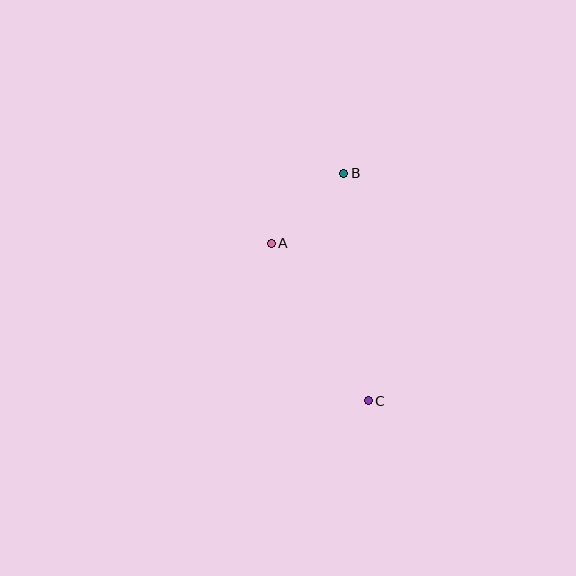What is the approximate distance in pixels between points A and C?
The distance between A and C is approximately 185 pixels.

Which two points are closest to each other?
Points A and B are closest to each other.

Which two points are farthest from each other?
Points B and C are farthest from each other.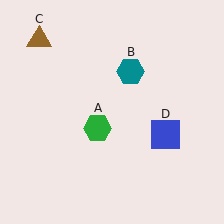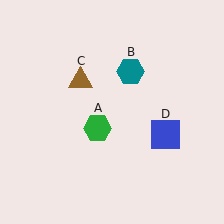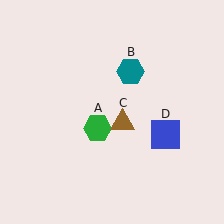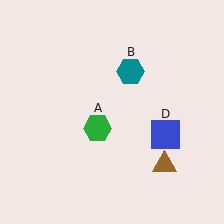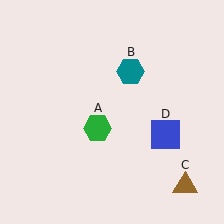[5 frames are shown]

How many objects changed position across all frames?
1 object changed position: brown triangle (object C).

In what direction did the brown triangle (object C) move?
The brown triangle (object C) moved down and to the right.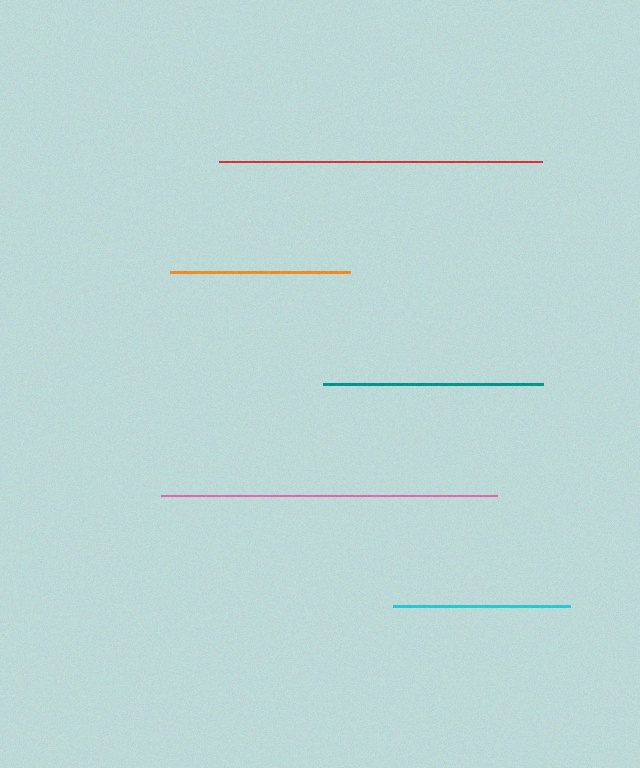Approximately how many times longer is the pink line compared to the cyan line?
The pink line is approximately 1.9 times the length of the cyan line.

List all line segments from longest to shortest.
From longest to shortest: pink, red, teal, orange, cyan.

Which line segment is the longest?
The pink line is the longest at approximately 335 pixels.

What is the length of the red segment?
The red segment is approximately 324 pixels long.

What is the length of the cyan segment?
The cyan segment is approximately 177 pixels long.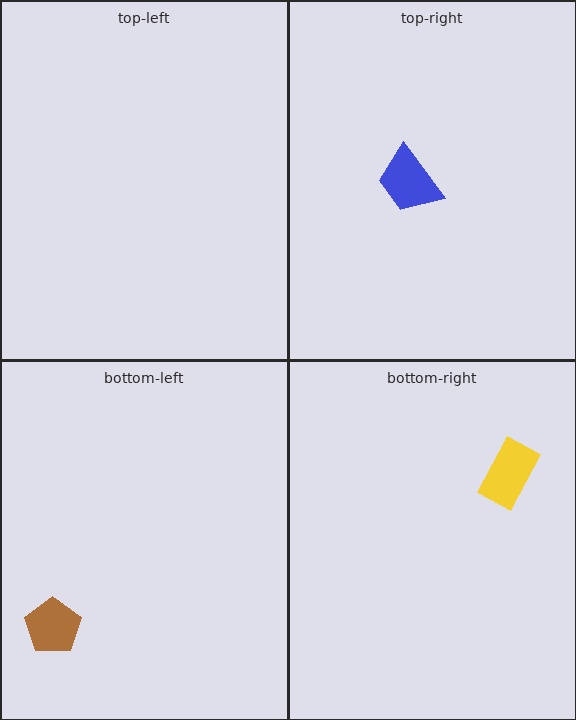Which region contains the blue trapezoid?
The top-right region.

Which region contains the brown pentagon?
The bottom-left region.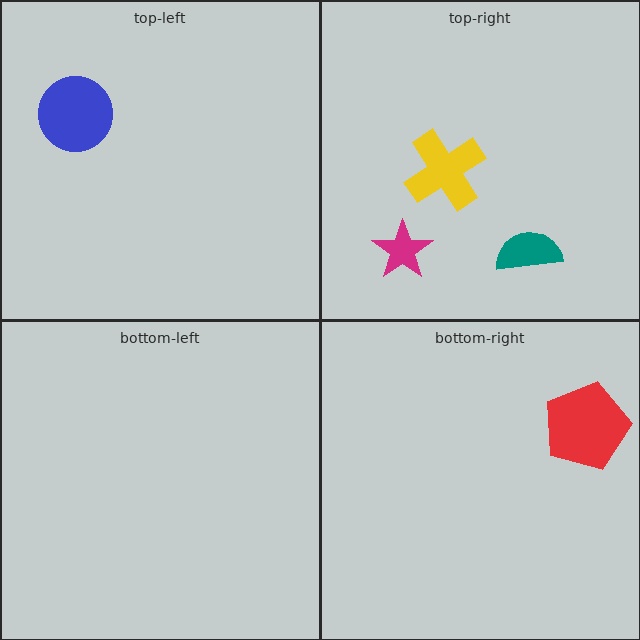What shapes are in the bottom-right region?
The red pentagon.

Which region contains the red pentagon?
The bottom-right region.